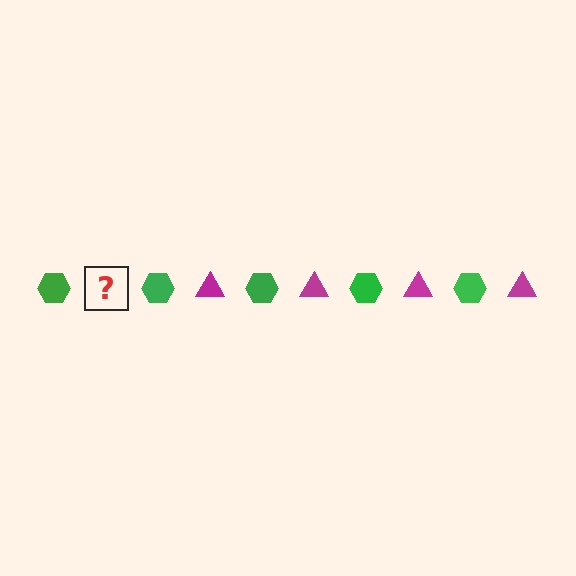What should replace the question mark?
The question mark should be replaced with a magenta triangle.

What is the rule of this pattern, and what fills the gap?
The rule is that the pattern alternates between green hexagon and magenta triangle. The gap should be filled with a magenta triangle.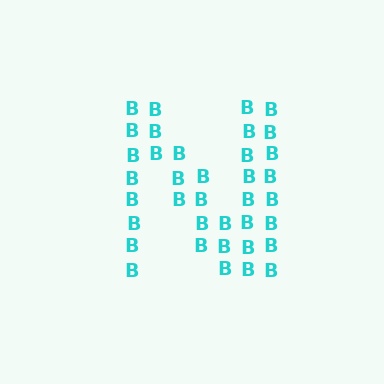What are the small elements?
The small elements are letter B's.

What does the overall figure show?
The overall figure shows the letter N.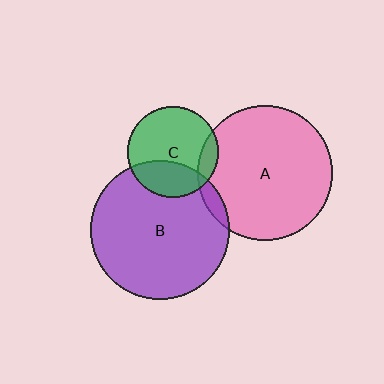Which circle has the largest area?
Circle B (purple).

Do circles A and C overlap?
Yes.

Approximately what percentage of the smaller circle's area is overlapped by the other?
Approximately 10%.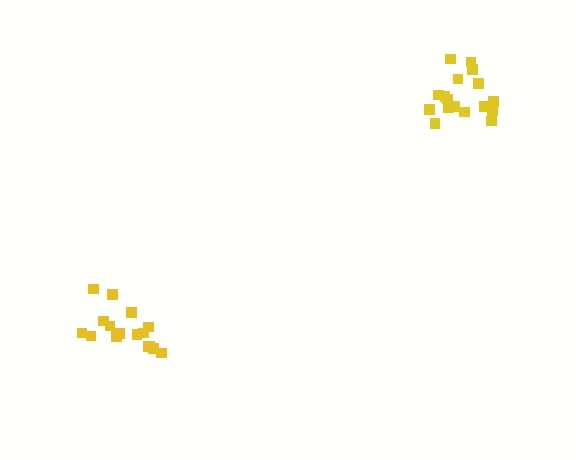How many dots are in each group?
Group 1: 16 dots, Group 2: 17 dots (33 total).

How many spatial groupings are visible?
There are 2 spatial groupings.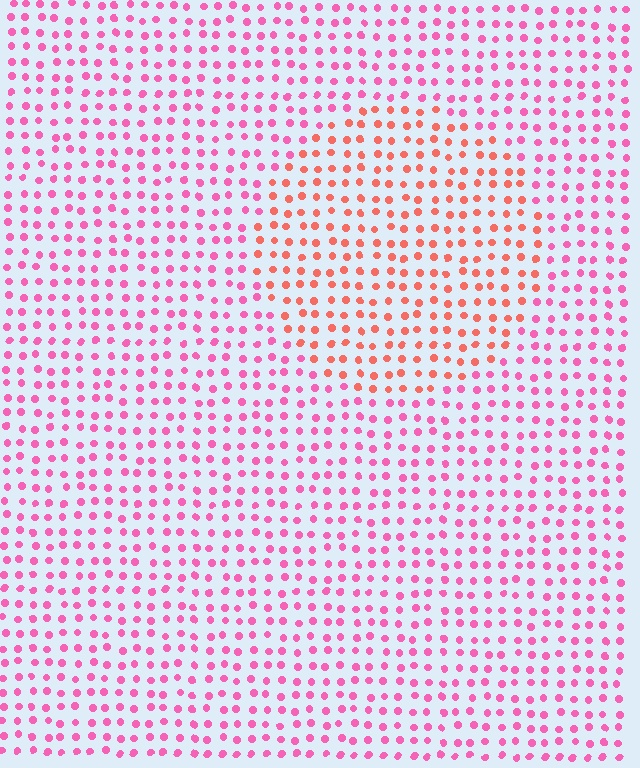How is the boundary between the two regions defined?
The boundary is defined purely by a slight shift in hue (about 38 degrees). Spacing, size, and orientation are identical on both sides.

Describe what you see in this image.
The image is filled with small pink elements in a uniform arrangement. A circle-shaped region is visible where the elements are tinted to a slightly different hue, forming a subtle color boundary.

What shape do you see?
I see a circle.